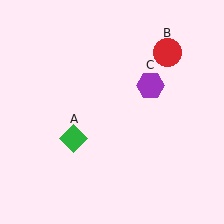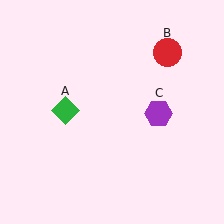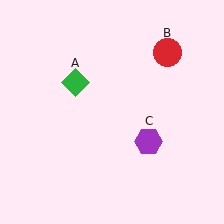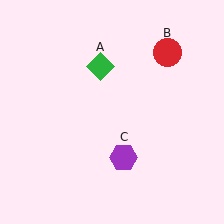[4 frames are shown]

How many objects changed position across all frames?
2 objects changed position: green diamond (object A), purple hexagon (object C).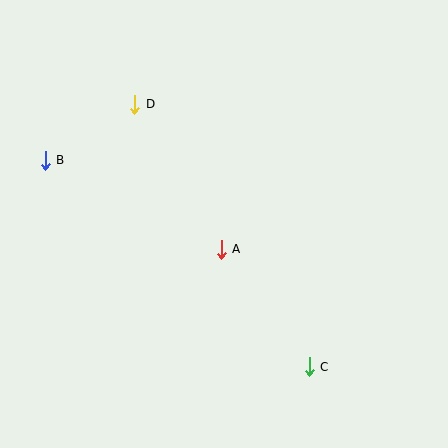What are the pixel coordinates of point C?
Point C is at (309, 367).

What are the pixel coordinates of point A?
Point A is at (221, 249).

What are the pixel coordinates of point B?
Point B is at (45, 160).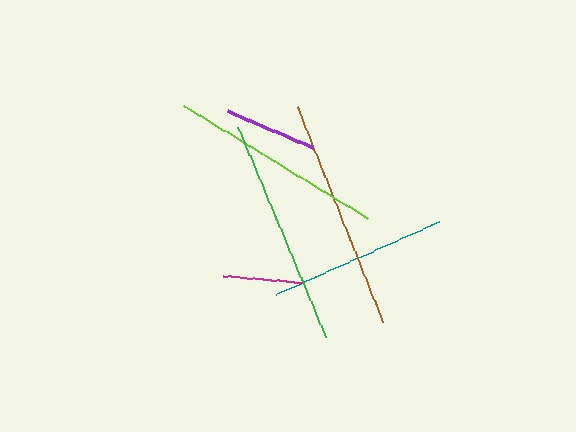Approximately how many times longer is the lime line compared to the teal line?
The lime line is approximately 1.2 times the length of the teal line.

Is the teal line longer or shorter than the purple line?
The teal line is longer than the purple line.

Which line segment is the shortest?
The magenta line is the shortest at approximately 78 pixels.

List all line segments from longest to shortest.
From longest to shortest: brown, green, lime, teal, purple, magenta.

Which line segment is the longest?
The brown line is the longest at approximately 231 pixels.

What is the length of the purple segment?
The purple segment is approximately 93 pixels long.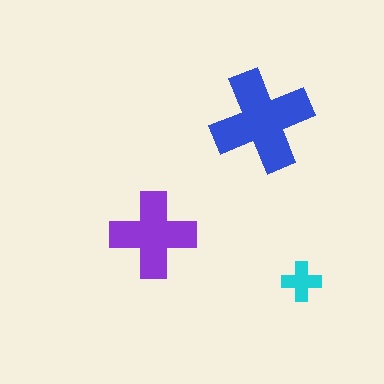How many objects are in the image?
There are 3 objects in the image.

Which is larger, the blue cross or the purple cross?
The blue one.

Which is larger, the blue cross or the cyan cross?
The blue one.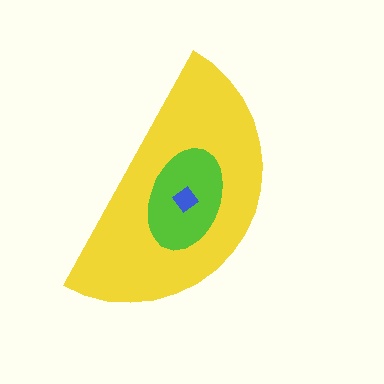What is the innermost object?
The blue diamond.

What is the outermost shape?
The yellow semicircle.